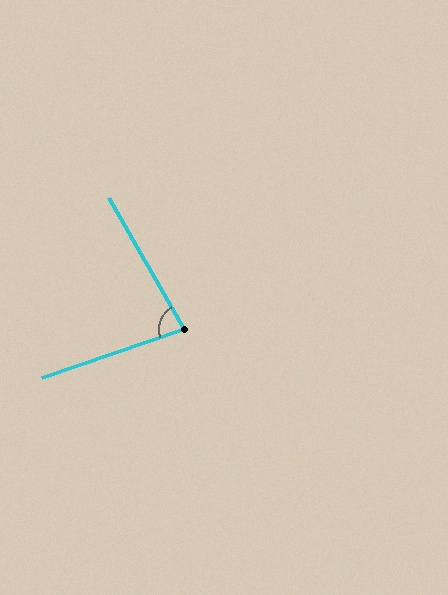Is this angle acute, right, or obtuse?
It is acute.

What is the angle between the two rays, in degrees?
Approximately 80 degrees.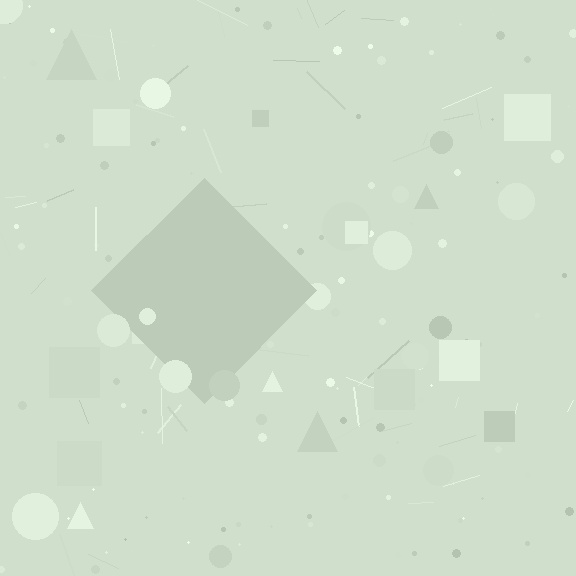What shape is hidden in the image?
A diamond is hidden in the image.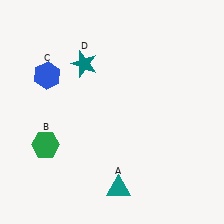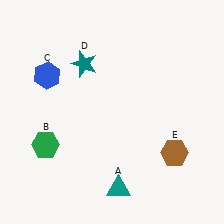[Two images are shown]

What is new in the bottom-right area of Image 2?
A brown hexagon (E) was added in the bottom-right area of Image 2.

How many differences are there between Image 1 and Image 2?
There is 1 difference between the two images.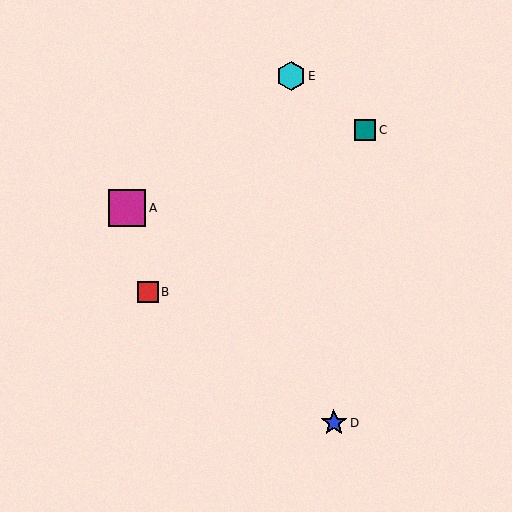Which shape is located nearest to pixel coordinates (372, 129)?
The teal square (labeled C) at (365, 130) is nearest to that location.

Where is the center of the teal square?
The center of the teal square is at (365, 130).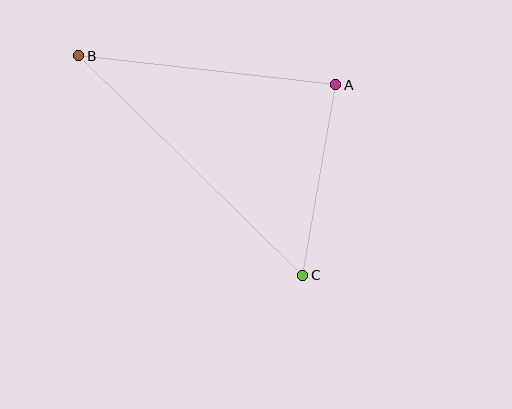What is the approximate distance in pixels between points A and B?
The distance between A and B is approximately 258 pixels.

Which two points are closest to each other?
Points A and C are closest to each other.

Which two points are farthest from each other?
Points B and C are farthest from each other.